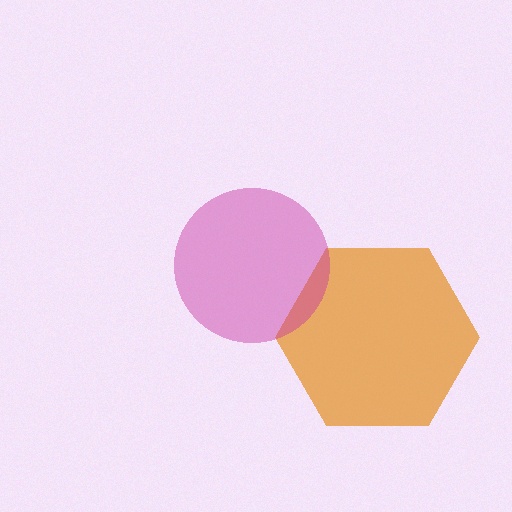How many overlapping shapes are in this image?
There are 2 overlapping shapes in the image.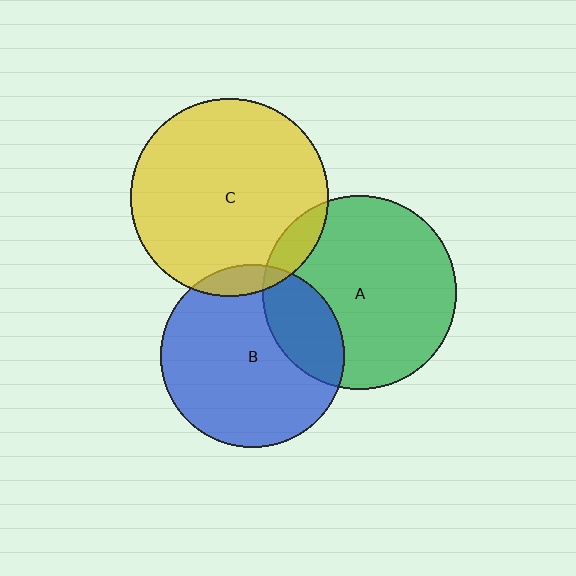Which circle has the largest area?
Circle C (yellow).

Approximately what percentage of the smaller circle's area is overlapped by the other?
Approximately 25%.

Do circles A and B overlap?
Yes.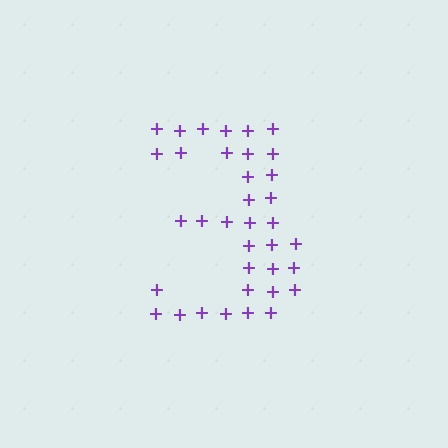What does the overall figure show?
The overall figure shows the digit 3.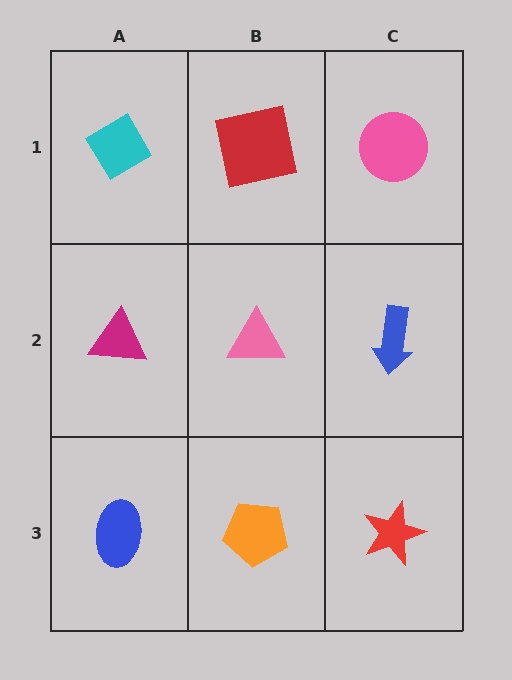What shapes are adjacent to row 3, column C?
A blue arrow (row 2, column C), an orange pentagon (row 3, column B).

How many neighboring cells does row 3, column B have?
3.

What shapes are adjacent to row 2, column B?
A red square (row 1, column B), an orange pentagon (row 3, column B), a magenta triangle (row 2, column A), a blue arrow (row 2, column C).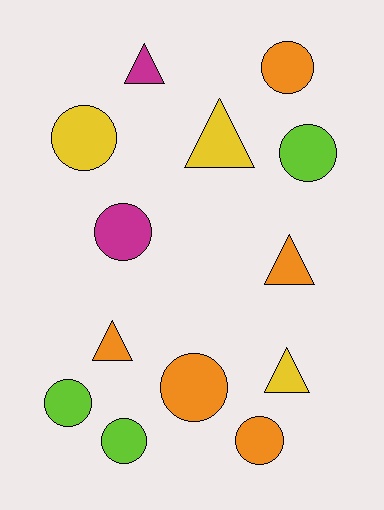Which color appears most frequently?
Orange, with 5 objects.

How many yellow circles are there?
There is 1 yellow circle.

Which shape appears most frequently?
Circle, with 8 objects.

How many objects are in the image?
There are 13 objects.